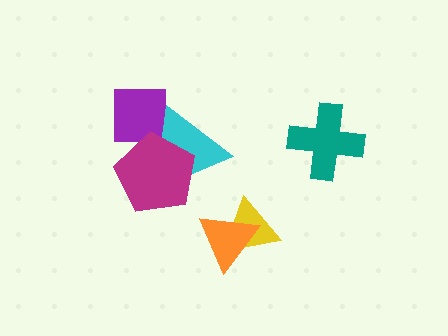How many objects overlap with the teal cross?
0 objects overlap with the teal cross.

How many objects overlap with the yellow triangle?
1 object overlaps with the yellow triangle.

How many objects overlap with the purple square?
2 objects overlap with the purple square.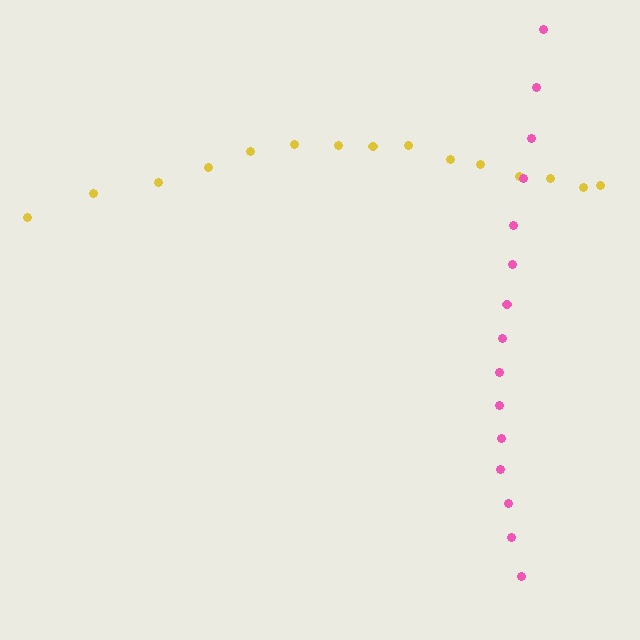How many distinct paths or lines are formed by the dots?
There are 2 distinct paths.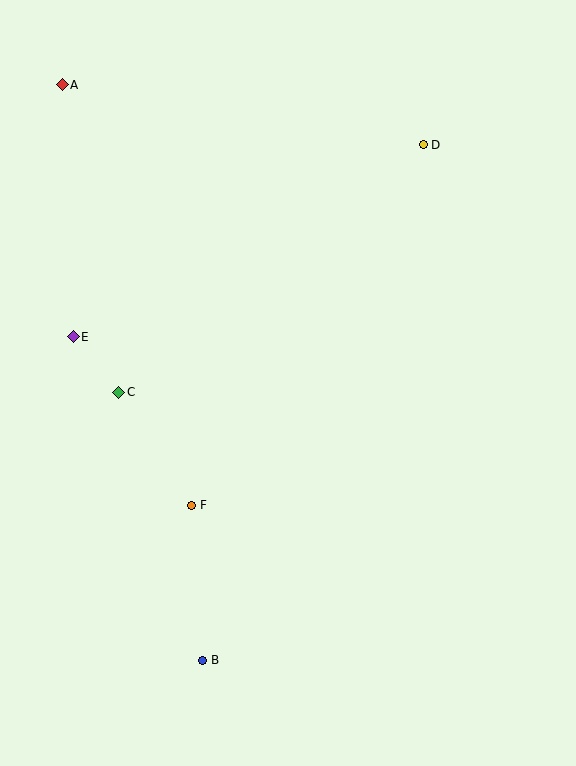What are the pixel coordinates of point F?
Point F is at (192, 505).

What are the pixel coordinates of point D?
Point D is at (423, 145).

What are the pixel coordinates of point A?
Point A is at (62, 85).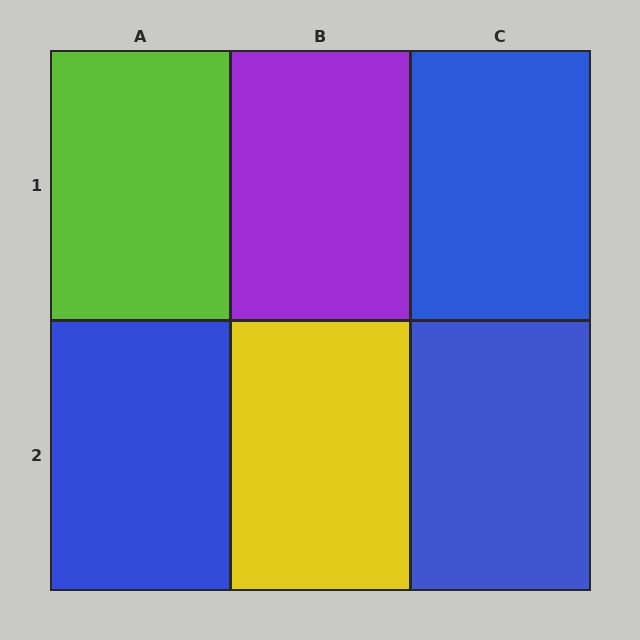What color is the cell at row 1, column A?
Lime.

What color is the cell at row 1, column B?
Purple.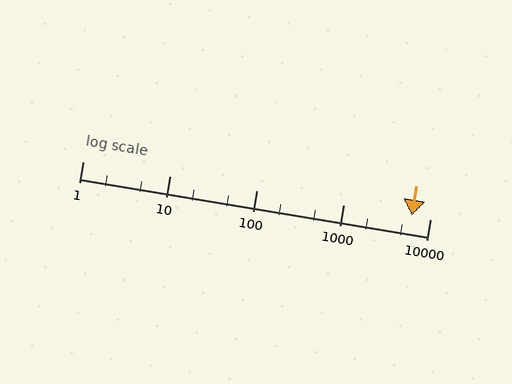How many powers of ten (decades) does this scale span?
The scale spans 4 decades, from 1 to 10000.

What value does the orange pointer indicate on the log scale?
The pointer indicates approximately 6100.